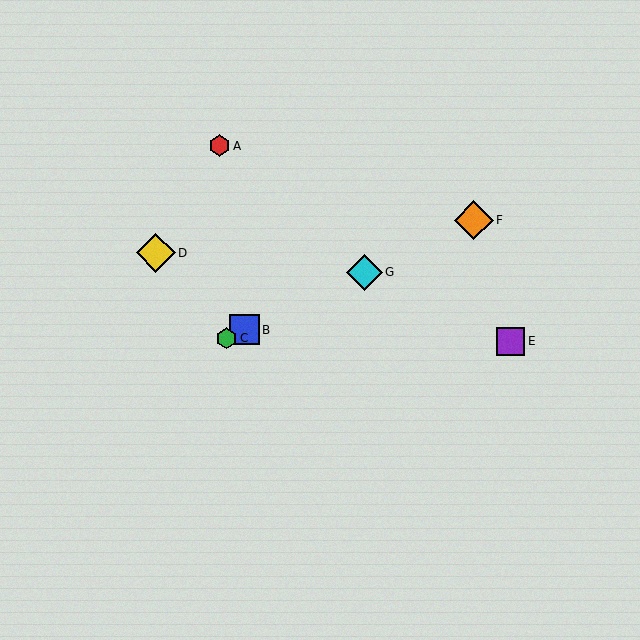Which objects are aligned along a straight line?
Objects B, C, F, G are aligned along a straight line.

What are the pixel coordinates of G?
Object G is at (364, 272).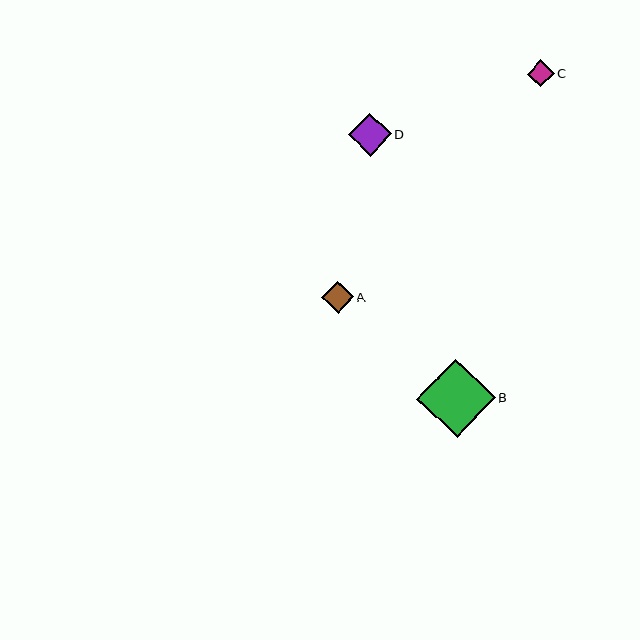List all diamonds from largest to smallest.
From largest to smallest: B, D, A, C.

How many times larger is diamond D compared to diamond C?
Diamond D is approximately 1.6 times the size of diamond C.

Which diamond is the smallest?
Diamond C is the smallest with a size of approximately 27 pixels.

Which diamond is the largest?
Diamond B is the largest with a size of approximately 78 pixels.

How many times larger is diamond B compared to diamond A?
Diamond B is approximately 2.5 times the size of diamond A.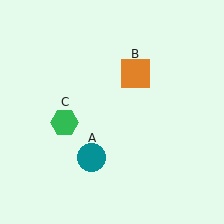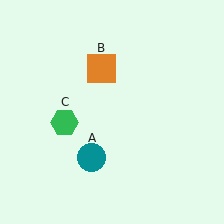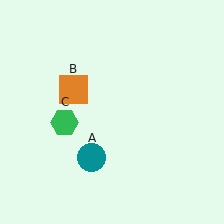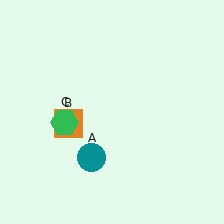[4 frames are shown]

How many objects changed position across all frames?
1 object changed position: orange square (object B).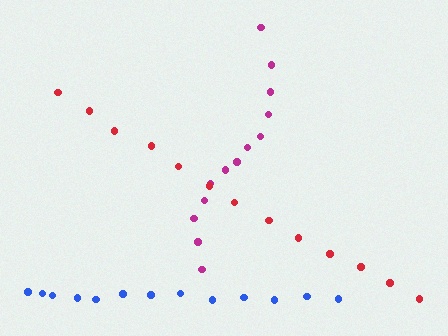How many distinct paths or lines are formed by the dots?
There are 3 distinct paths.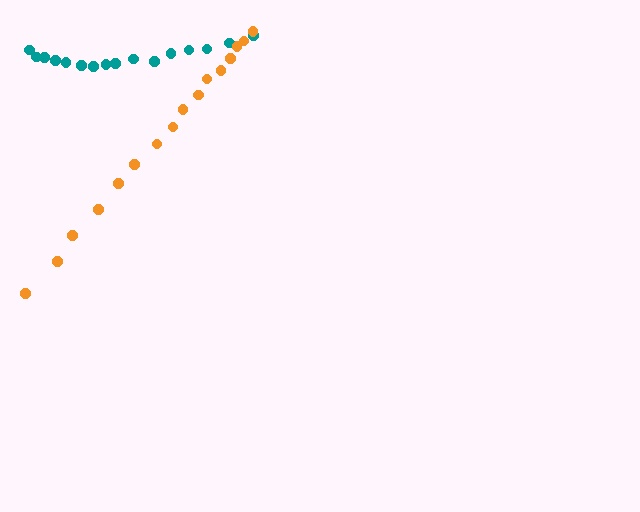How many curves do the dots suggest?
There are 2 distinct paths.